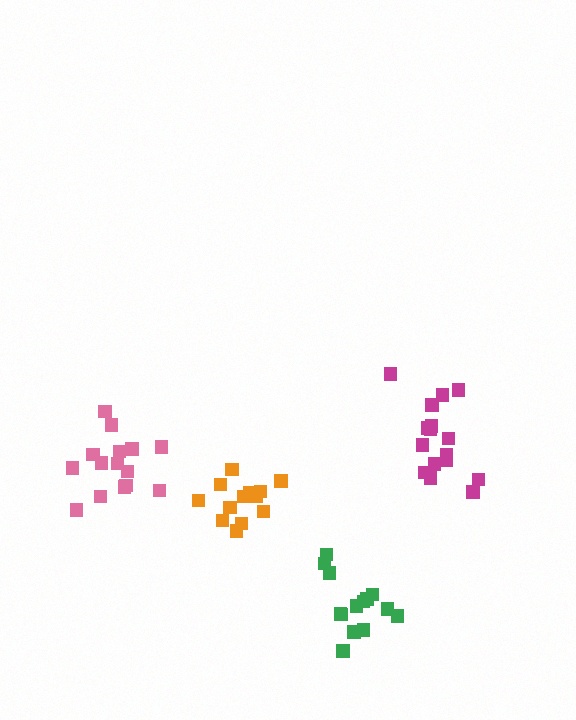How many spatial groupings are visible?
There are 4 spatial groupings.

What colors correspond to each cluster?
The clusters are colored: orange, magenta, pink, green.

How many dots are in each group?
Group 1: 13 dots, Group 2: 16 dots, Group 3: 15 dots, Group 4: 14 dots (58 total).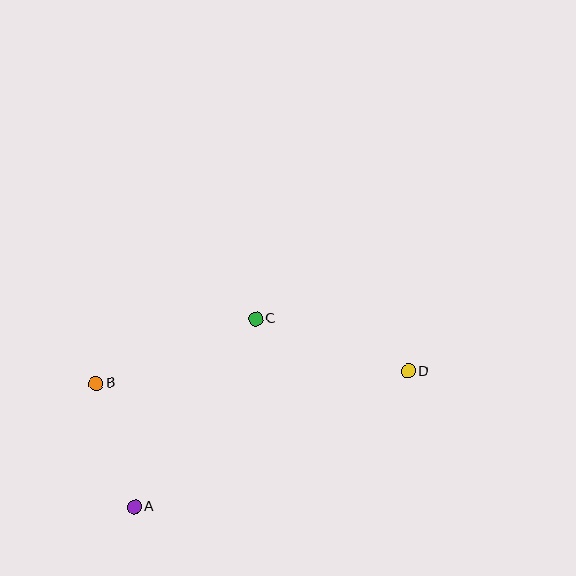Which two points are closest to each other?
Points A and B are closest to each other.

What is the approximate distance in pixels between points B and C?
The distance between B and C is approximately 172 pixels.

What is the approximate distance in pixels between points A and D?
The distance between A and D is approximately 306 pixels.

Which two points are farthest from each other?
Points B and D are farthest from each other.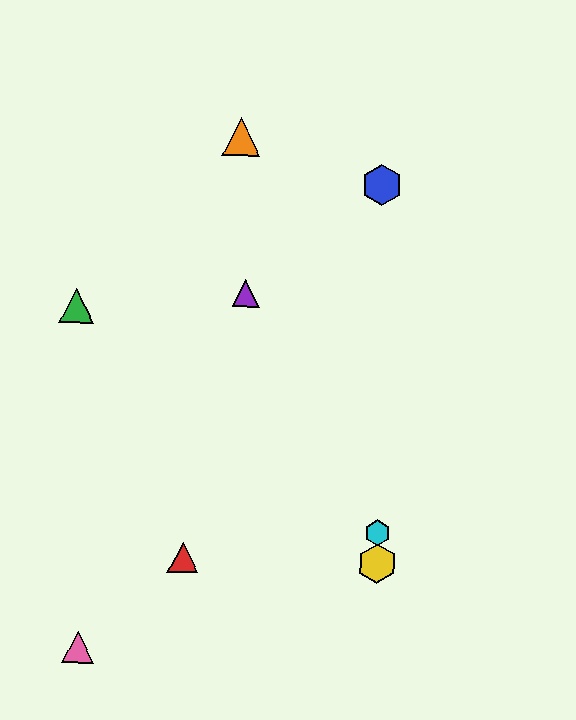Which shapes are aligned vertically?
The blue hexagon, the yellow hexagon, the cyan hexagon are aligned vertically.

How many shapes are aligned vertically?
3 shapes (the blue hexagon, the yellow hexagon, the cyan hexagon) are aligned vertically.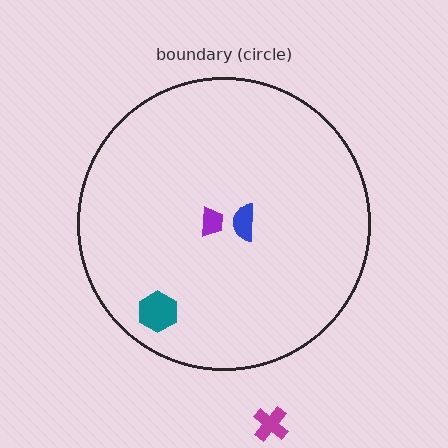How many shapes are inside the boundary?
3 inside, 1 outside.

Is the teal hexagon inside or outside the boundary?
Inside.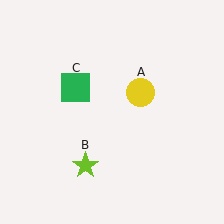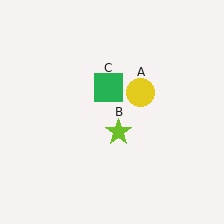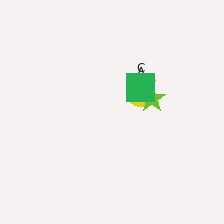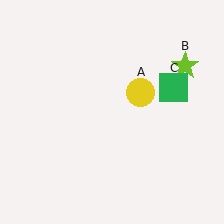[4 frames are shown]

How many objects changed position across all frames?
2 objects changed position: lime star (object B), green square (object C).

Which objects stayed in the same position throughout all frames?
Yellow circle (object A) remained stationary.